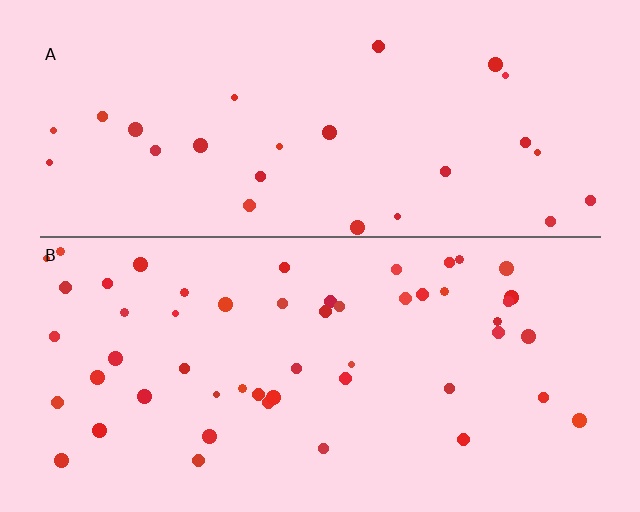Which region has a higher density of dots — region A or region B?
B (the bottom).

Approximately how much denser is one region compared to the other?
Approximately 1.8× — region B over region A.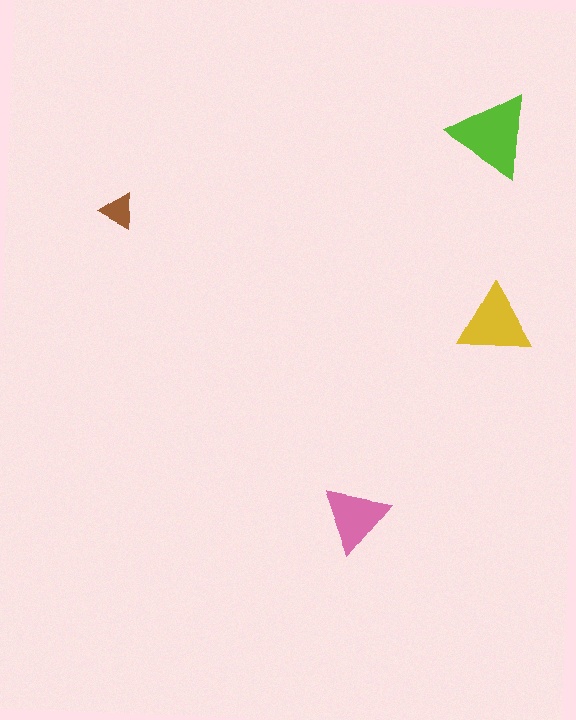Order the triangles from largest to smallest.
the lime one, the yellow one, the pink one, the brown one.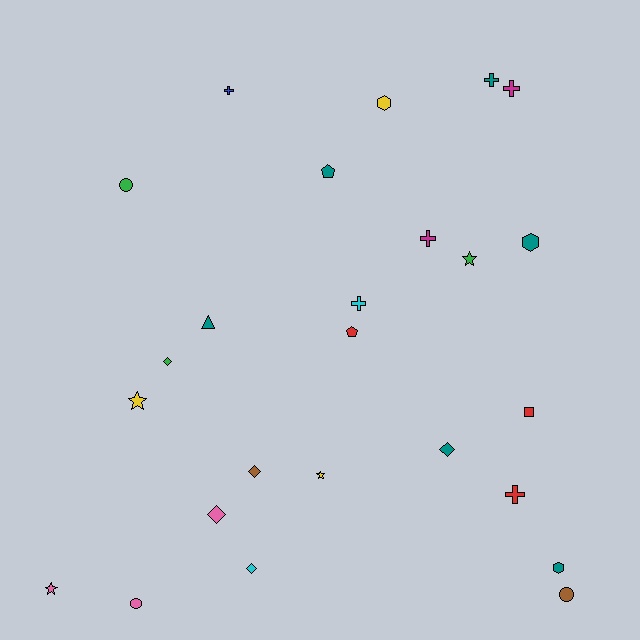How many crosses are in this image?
There are 6 crosses.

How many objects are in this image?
There are 25 objects.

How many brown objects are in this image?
There are 2 brown objects.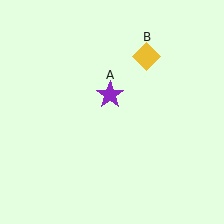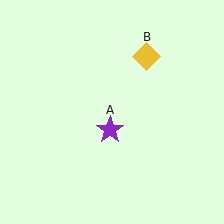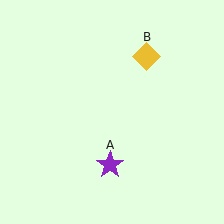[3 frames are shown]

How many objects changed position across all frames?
1 object changed position: purple star (object A).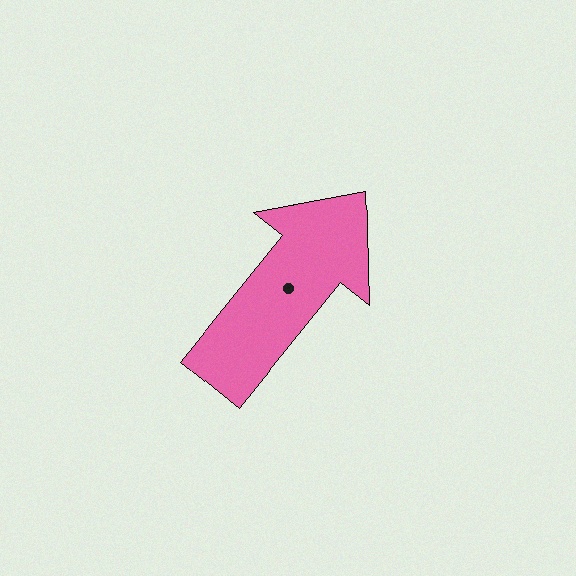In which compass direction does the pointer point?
Northeast.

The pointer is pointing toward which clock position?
Roughly 1 o'clock.